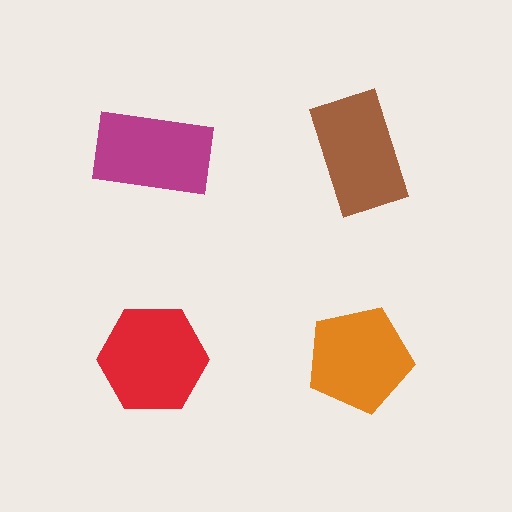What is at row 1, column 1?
A magenta rectangle.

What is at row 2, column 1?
A red hexagon.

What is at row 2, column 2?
An orange pentagon.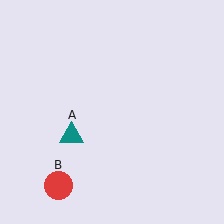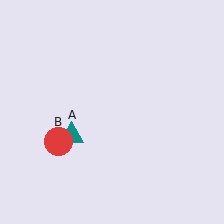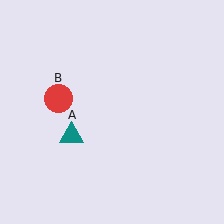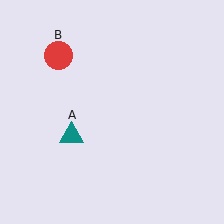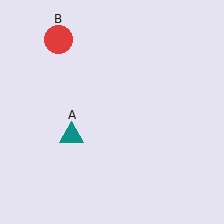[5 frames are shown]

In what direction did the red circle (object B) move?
The red circle (object B) moved up.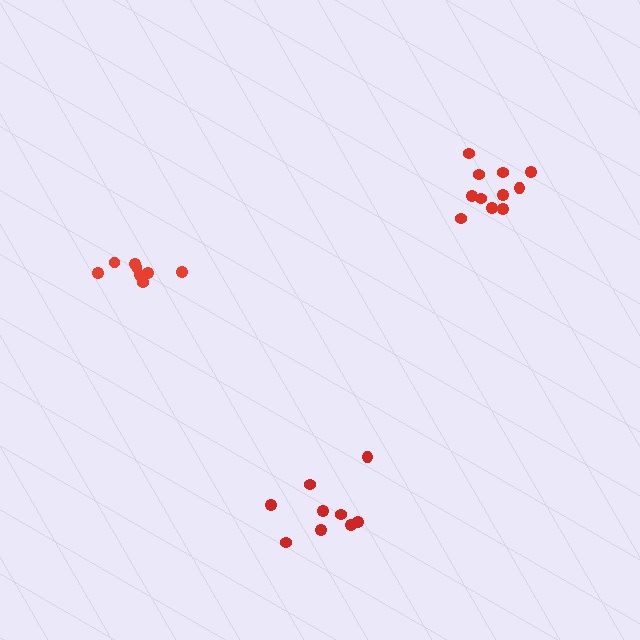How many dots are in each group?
Group 1: 9 dots, Group 2: 8 dots, Group 3: 11 dots (28 total).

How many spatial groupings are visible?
There are 3 spatial groupings.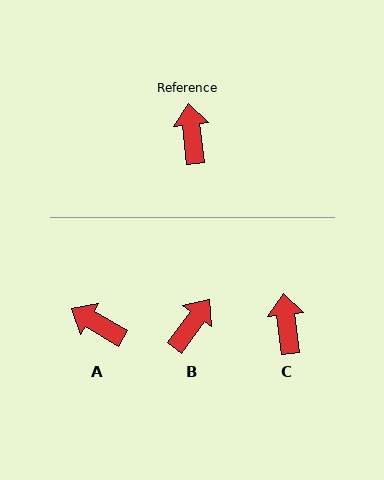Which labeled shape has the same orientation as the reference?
C.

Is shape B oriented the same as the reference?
No, it is off by about 43 degrees.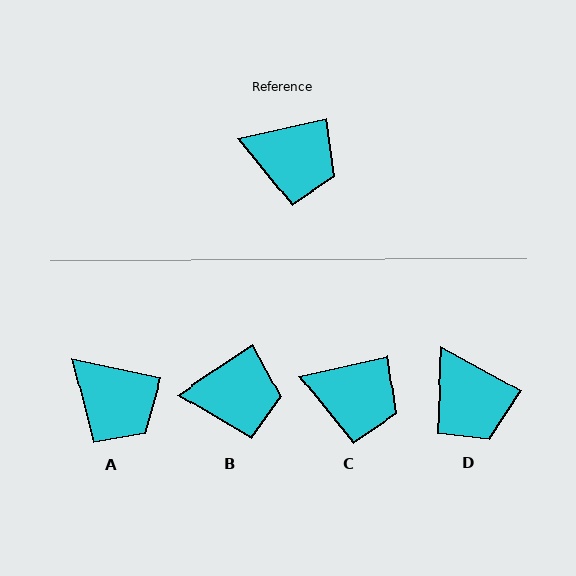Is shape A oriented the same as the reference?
No, it is off by about 24 degrees.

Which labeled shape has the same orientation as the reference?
C.